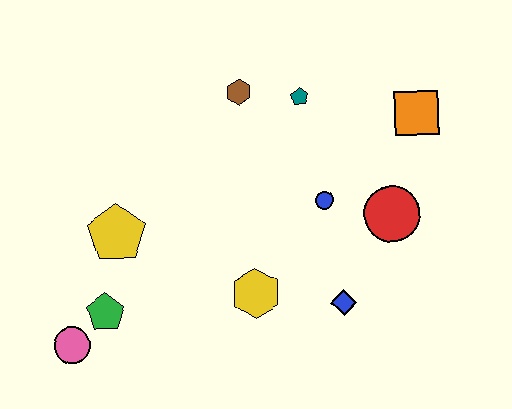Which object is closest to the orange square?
The red circle is closest to the orange square.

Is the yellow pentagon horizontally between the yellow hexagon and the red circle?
No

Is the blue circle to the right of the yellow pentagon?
Yes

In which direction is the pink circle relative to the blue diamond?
The pink circle is to the left of the blue diamond.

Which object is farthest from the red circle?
The pink circle is farthest from the red circle.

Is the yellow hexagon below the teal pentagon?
Yes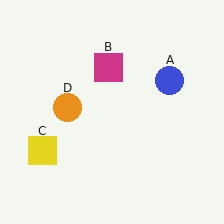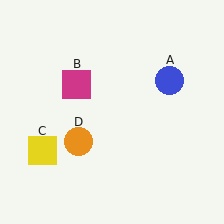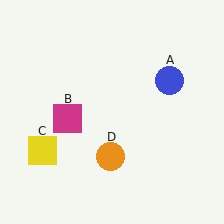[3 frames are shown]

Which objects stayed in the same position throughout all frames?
Blue circle (object A) and yellow square (object C) remained stationary.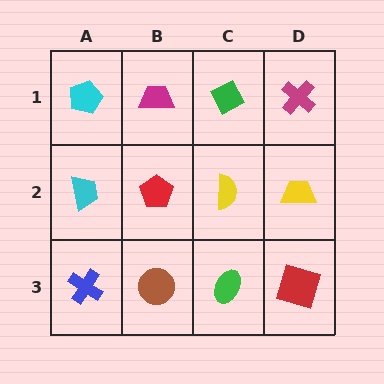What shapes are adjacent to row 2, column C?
A green diamond (row 1, column C), a green ellipse (row 3, column C), a red pentagon (row 2, column B), a yellow trapezoid (row 2, column D).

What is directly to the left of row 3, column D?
A green ellipse.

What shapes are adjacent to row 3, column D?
A yellow trapezoid (row 2, column D), a green ellipse (row 3, column C).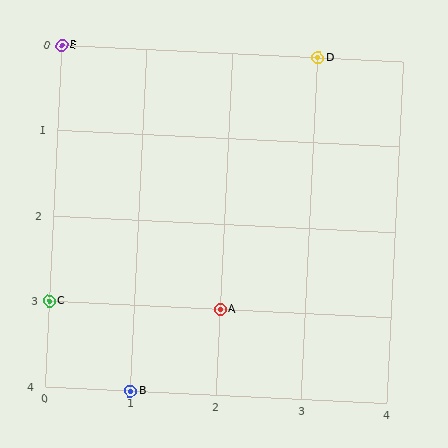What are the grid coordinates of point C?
Point C is at grid coordinates (0, 3).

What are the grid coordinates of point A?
Point A is at grid coordinates (2, 3).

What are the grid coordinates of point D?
Point D is at grid coordinates (3, 0).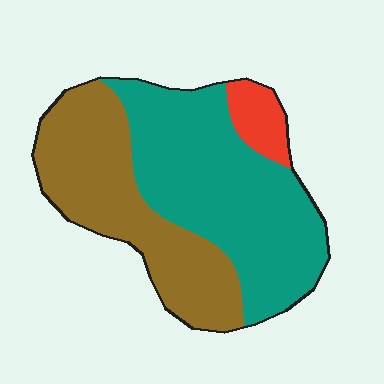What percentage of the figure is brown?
Brown takes up about two fifths (2/5) of the figure.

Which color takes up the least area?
Red, at roughly 5%.